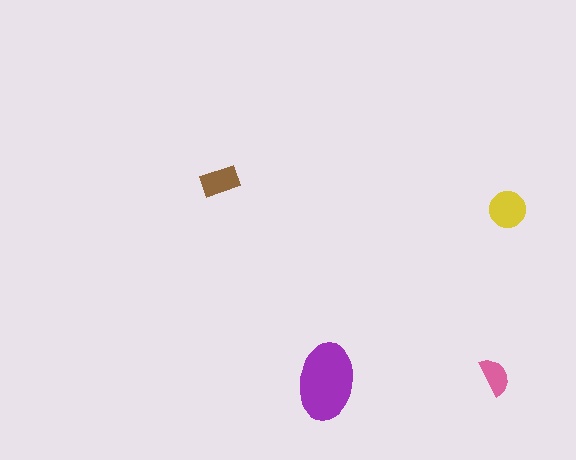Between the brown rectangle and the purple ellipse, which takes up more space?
The purple ellipse.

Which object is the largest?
The purple ellipse.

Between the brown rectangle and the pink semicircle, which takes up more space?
The brown rectangle.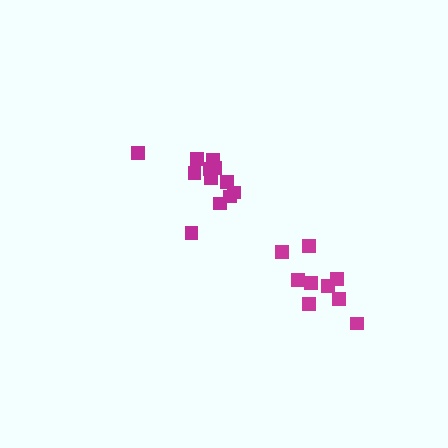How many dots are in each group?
Group 1: 9 dots, Group 2: 12 dots (21 total).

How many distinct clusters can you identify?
There are 2 distinct clusters.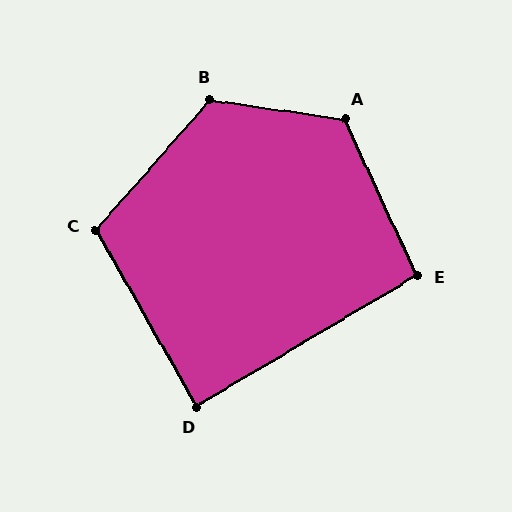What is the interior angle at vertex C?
Approximately 109 degrees (obtuse).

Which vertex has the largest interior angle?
A, at approximately 123 degrees.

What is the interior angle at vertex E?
Approximately 96 degrees (obtuse).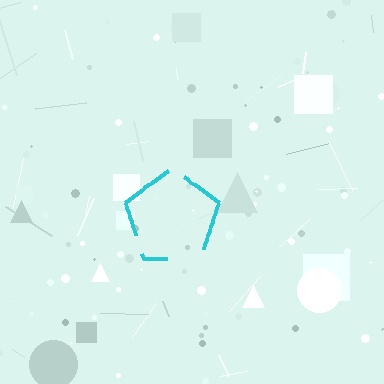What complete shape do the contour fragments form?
The contour fragments form a pentagon.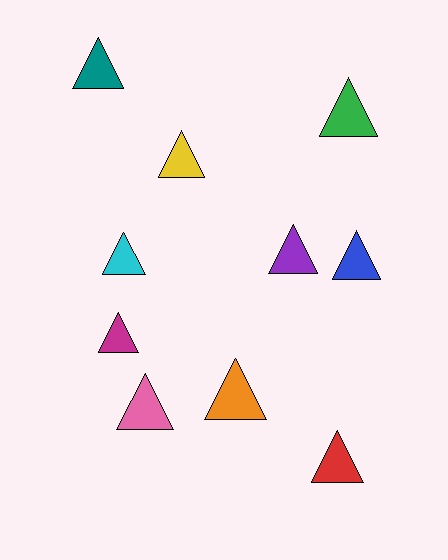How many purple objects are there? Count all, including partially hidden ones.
There is 1 purple object.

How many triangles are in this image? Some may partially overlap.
There are 10 triangles.